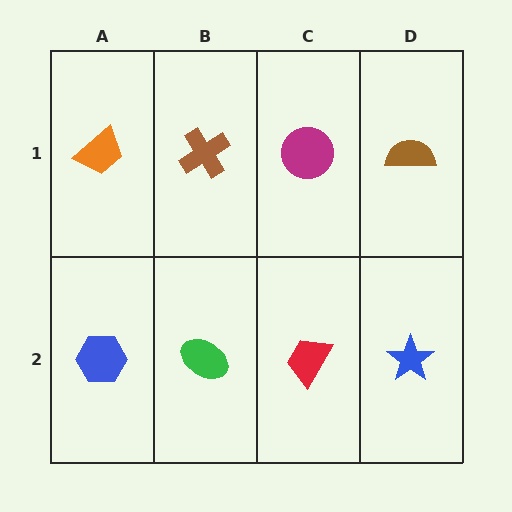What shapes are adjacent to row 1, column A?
A blue hexagon (row 2, column A), a brown cross (row 1, column B).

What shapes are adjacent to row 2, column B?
A brown cross (row 1, column B), a blue hexagon (row 2, column A), a red trapezoid (row 2, column C).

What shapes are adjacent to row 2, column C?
A magenta circle (row 1, column C), a green ellipse (row 2, column B), a blue star (row 2, column D).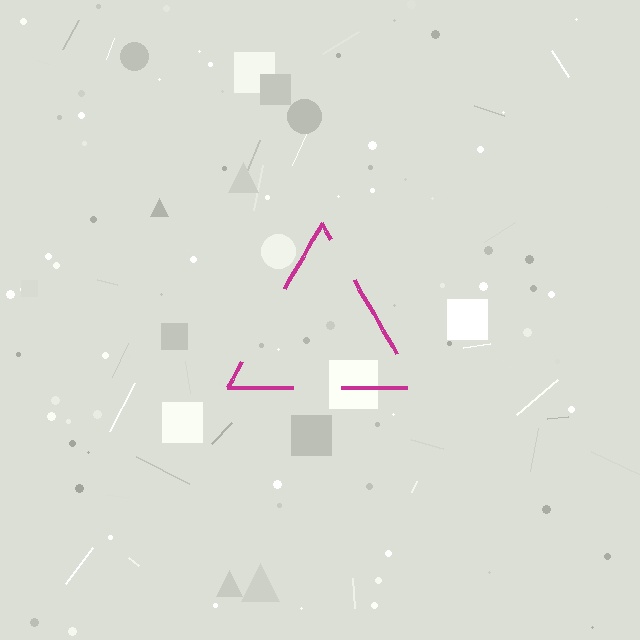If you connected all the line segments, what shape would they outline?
They would outline a triangle.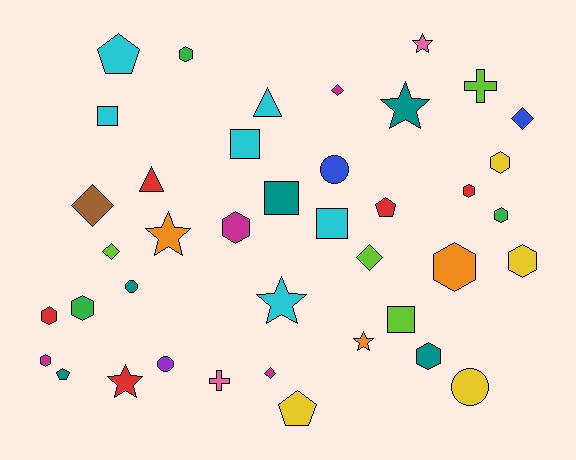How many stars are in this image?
There are 6 stars.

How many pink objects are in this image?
There are 2 pink objects.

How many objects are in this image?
There are 40 objects.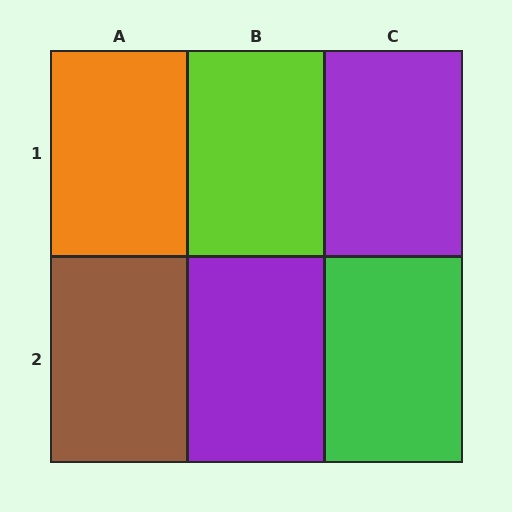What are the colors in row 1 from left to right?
Orange, lime, purple.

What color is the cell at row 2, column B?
Purple.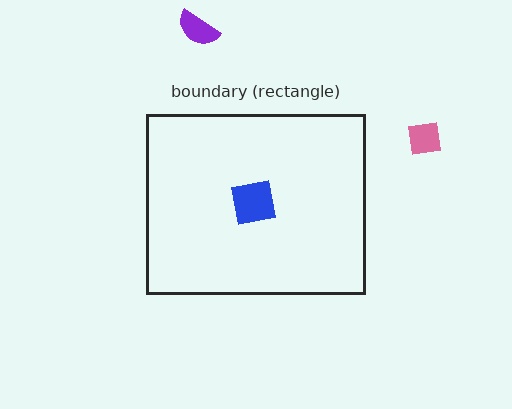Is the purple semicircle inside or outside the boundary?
Outside.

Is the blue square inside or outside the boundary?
Inside.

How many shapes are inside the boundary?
2 inside, 2 outside.